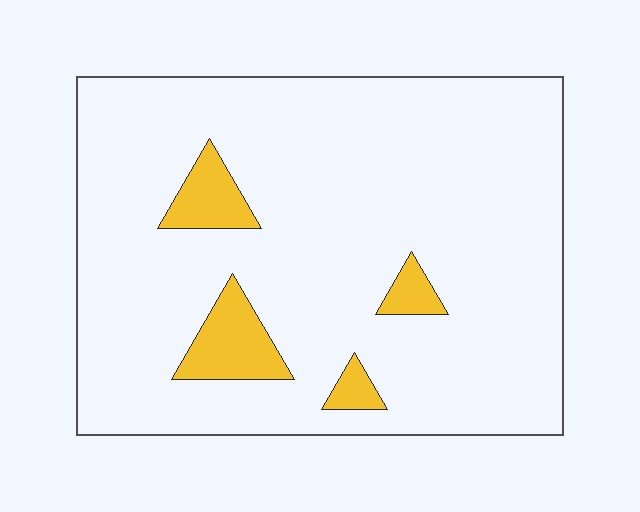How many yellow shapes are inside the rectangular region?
4.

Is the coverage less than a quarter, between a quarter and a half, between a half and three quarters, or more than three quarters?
Less than a quarter.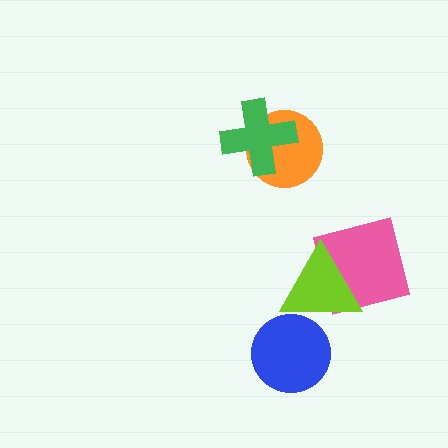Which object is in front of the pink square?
The lime triangle is in front of the pink square.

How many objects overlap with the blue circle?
1 object overlaps with the blue circle.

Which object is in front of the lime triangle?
The blue circle is in front of the lime triangle.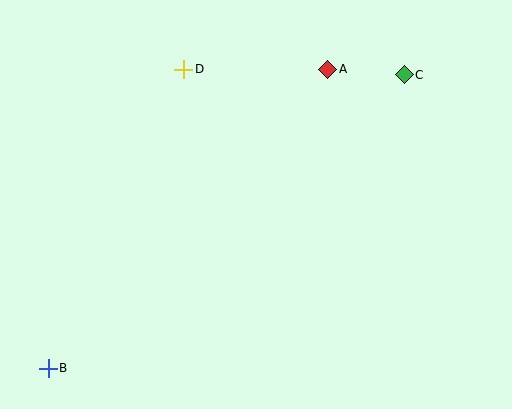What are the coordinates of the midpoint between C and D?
The midpoint between C and D is at (294, 72).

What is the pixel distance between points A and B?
The distance between A and B is 409 pixels.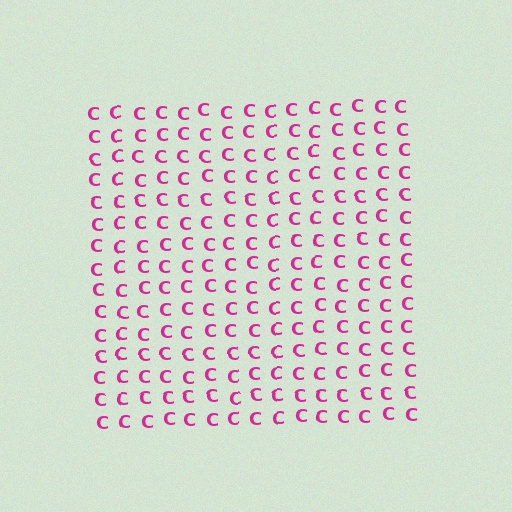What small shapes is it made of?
It is made of small letter C's.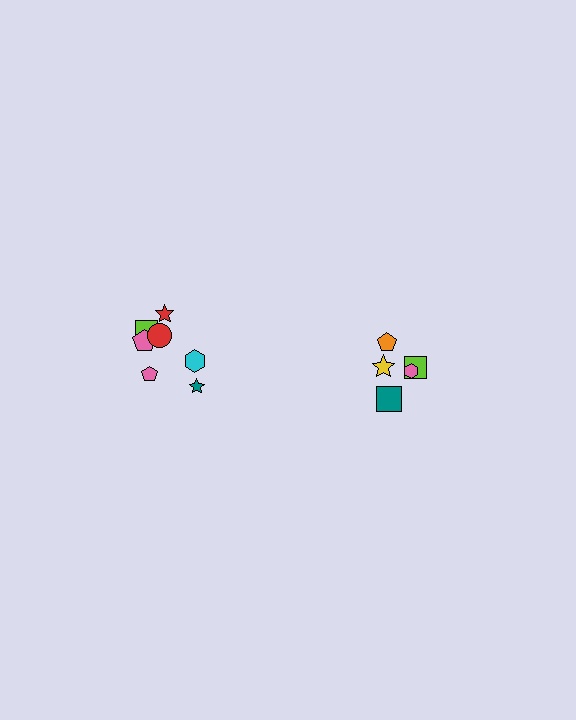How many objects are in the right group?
There are 5 objects.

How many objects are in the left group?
There are 7 objects.